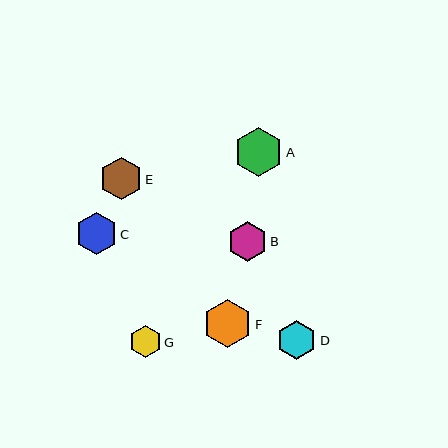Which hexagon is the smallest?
Hexagon G is the smallest with a size of approximately 32 pixels.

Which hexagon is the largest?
Hexagon A is the largest with a size of approximately 49 pixels.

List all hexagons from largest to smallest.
From largest to smallest: A, F, E, C, B, D, G.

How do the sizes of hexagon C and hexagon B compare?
Hexagon C and hexagon B are approximately the same size.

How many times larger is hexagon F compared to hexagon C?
Hexagon F is approximately 1.1 times the size of hexagon C.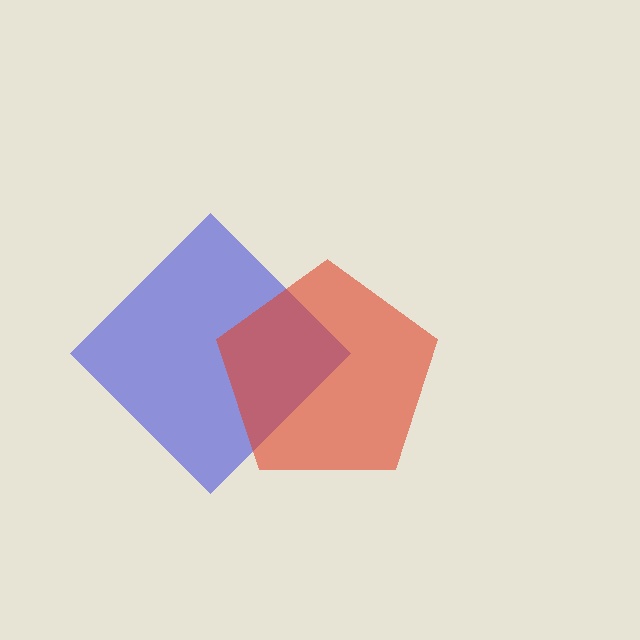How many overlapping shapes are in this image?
There are 2 overlapping shapes in the image.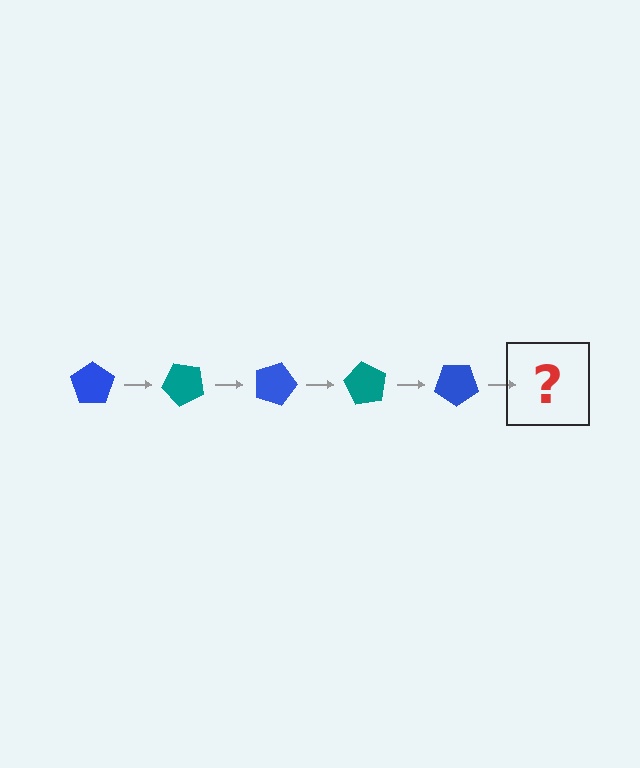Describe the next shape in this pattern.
It should be a teal pentagon, rotated 225 degrees from the start.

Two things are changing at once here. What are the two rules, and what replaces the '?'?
The two rules are that it rotates 45 degrees each step and the color cycles through blue and teal. The '?' should be a teal pentagon, rotated 225 degrees from the start.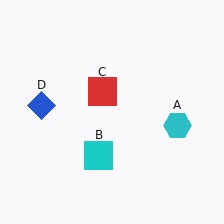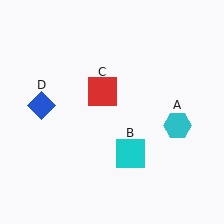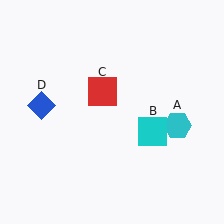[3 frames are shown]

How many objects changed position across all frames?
1 object changed position: cyan square (object B).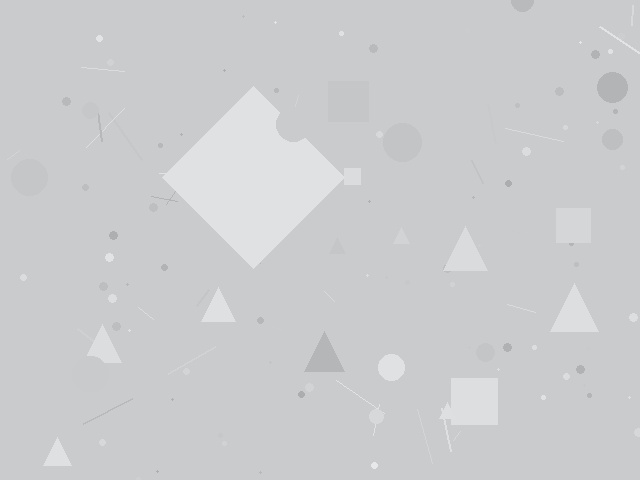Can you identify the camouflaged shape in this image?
The camouflaged shape is a diamond.